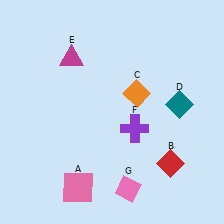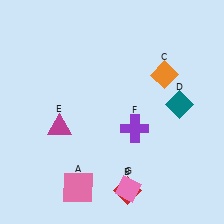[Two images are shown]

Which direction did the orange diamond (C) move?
The orange diamond (C) moved right.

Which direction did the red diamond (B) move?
The red diamond (B) moved left.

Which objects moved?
The objects that moved are: the red diamond (B), the orange diamond (C), the magenta triangle (E).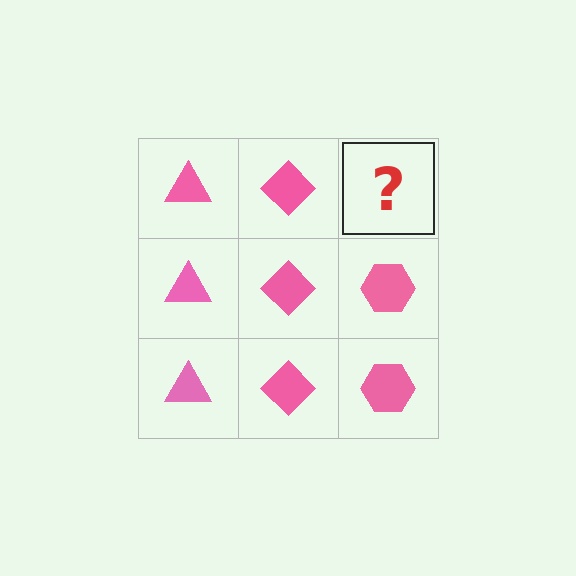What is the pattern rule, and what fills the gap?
The rule is that each column has a consistent shape. The gap should be filled with a pink hexagon.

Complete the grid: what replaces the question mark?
The question mark should be replaced with a pink hexagon.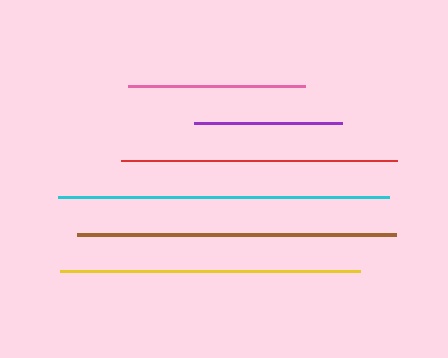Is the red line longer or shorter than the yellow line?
The yellow line is longer than the red line.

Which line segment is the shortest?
The purple line is the shortest at approximately 148 pixels.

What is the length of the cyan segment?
The cyan segment is approximately 331 pixels long.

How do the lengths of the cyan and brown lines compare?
The cyan and brown lines are approximately the same length.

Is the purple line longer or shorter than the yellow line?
The yellow line is longer than the purple line.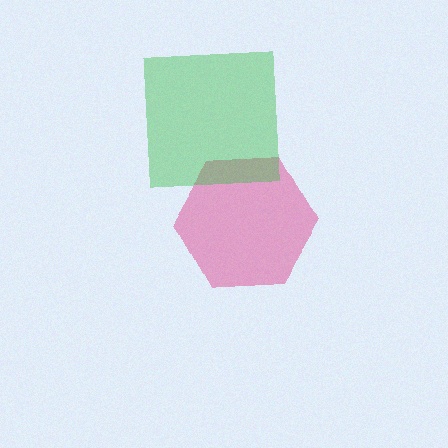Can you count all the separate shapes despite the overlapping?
Yes, there are 2 separate shapes.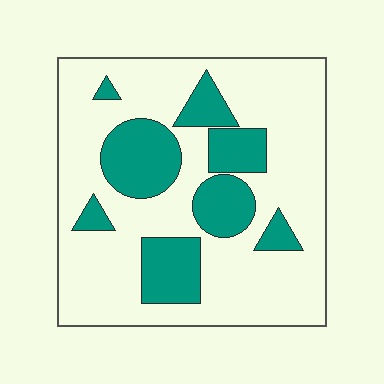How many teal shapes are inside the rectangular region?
8.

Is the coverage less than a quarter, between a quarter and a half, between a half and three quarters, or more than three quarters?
Between a quarter and a half.